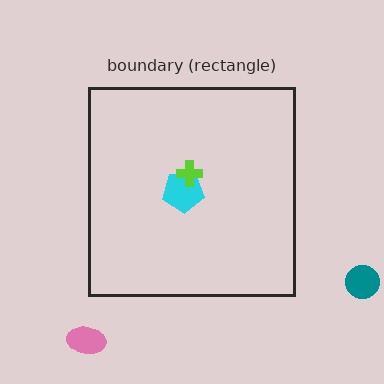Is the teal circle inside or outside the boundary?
Outside.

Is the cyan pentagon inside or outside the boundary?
Inside.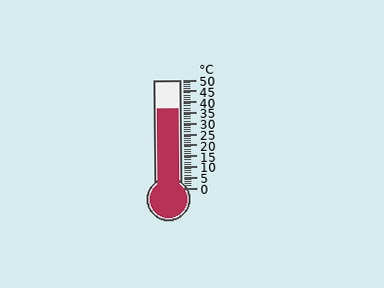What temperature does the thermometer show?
The thermometer shows approximately 37°C.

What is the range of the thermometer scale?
The thermometer scale ranges from 0°C to 50°C.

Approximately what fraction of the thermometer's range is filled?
The thermometer is filled to approximately 75% of its range.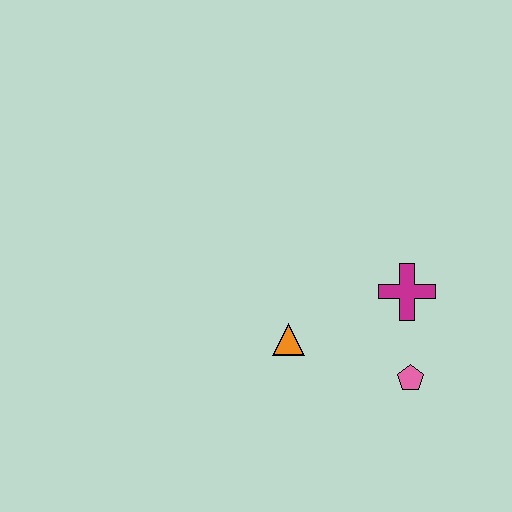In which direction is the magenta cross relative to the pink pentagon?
The magenta cross is above the pink pentagon.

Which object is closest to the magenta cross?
The pink pentagon is closest to the magenta cross.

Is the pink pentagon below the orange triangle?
Yes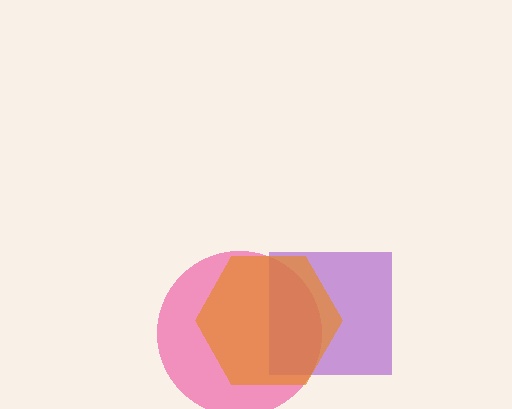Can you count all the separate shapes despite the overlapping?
Yes, there are 3 separate shapes.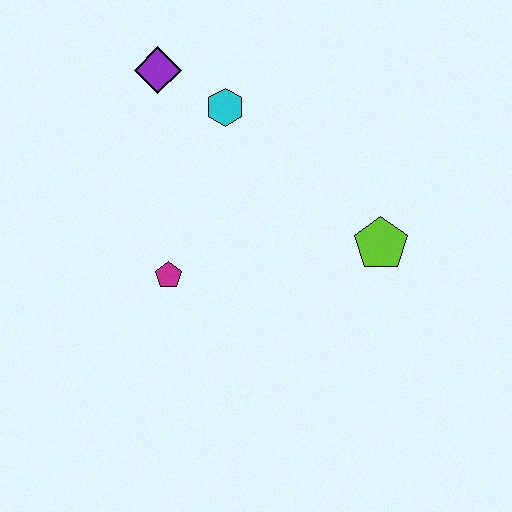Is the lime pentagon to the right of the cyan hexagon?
Yes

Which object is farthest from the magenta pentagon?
The lime pentagon is farthest from the magenta pentagon.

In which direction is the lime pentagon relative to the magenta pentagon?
The lime pentagon is to the right of the magenta pentagon.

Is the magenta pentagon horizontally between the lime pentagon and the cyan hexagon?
No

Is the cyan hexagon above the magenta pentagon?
Yes